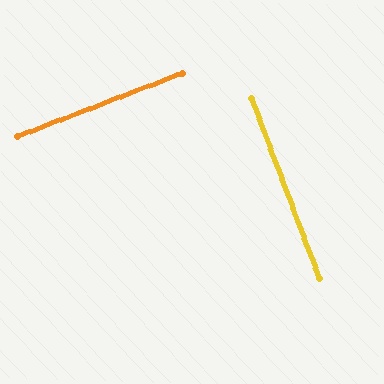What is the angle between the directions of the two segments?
Approximately 90 degrees.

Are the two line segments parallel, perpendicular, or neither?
Perpendicular — they meet at approximately 90°.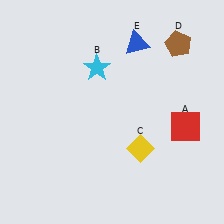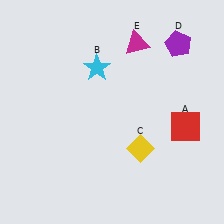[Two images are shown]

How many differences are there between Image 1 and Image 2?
There are 2 differences between the two images.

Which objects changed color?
D changed from brown to purple. E changed from blue to magenta.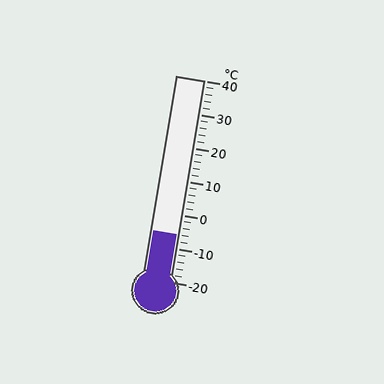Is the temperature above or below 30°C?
The temperature is below 30°C.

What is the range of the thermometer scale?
The thermometer scale ranges from -20°C to 40°C.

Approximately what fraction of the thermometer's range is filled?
The thermometer is filled to approximately 25% of its range.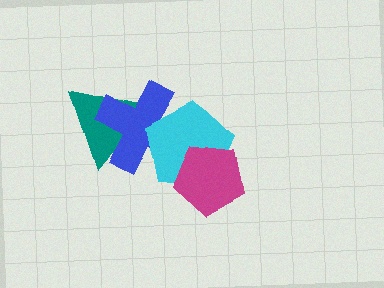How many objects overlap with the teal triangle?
1 object overlaps with the teal triangle.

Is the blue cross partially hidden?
Yes, it is partially covered by another shape.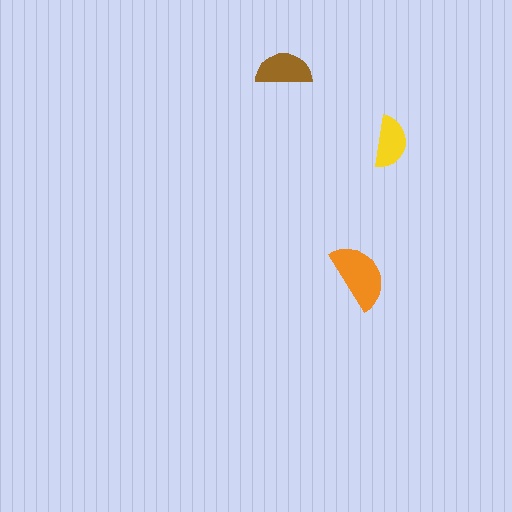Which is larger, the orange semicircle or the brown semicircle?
The orange one.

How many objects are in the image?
There are 3 objects in the image.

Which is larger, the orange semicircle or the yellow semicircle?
The orange one.